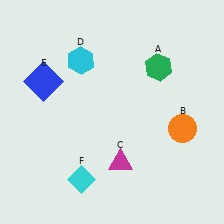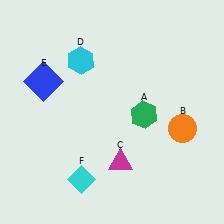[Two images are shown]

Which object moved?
The green hexagon (A) moved down.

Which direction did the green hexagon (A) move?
The green hexagon (A) moved down.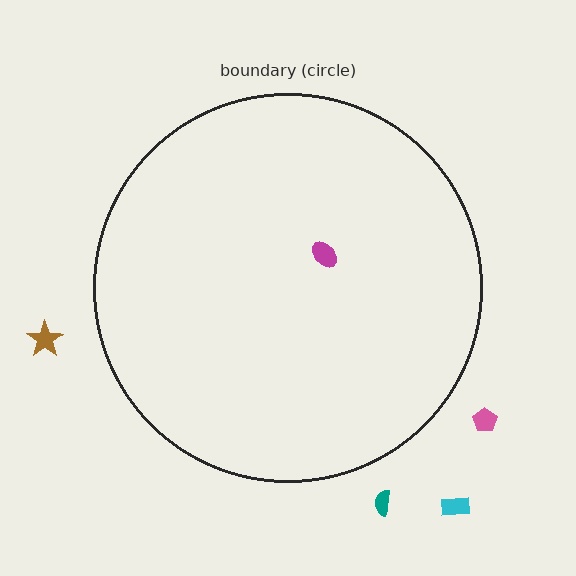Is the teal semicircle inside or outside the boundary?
Outside.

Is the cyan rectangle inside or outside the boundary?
Outside.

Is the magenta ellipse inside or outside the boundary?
Inside.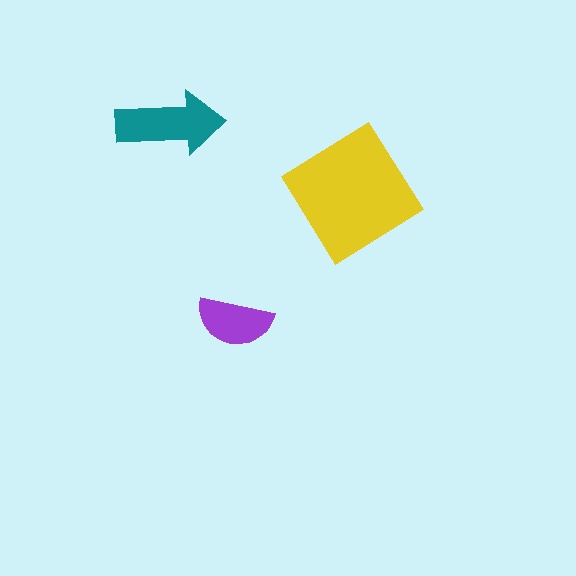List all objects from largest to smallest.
The yellow diamond, the teal arrow, the purple semicircle.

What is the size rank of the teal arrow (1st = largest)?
2nd.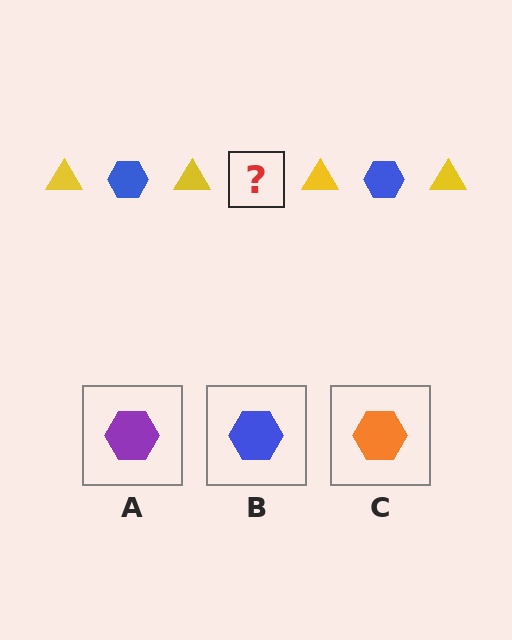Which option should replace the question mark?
Option B.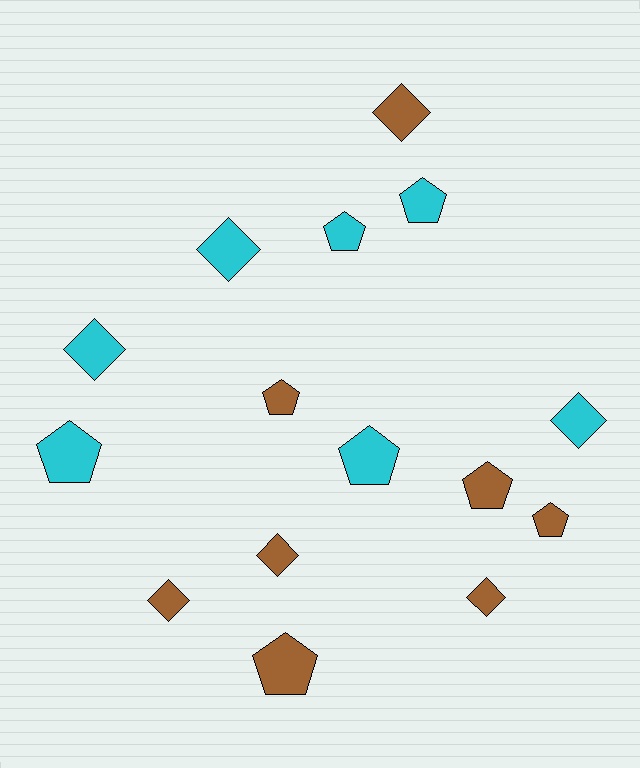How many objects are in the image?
There are 15 objects.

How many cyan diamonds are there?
There are 3 cyan diamonds.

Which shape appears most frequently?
Pentagon, with 8 objects.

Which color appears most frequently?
Brown, with 8 objects.